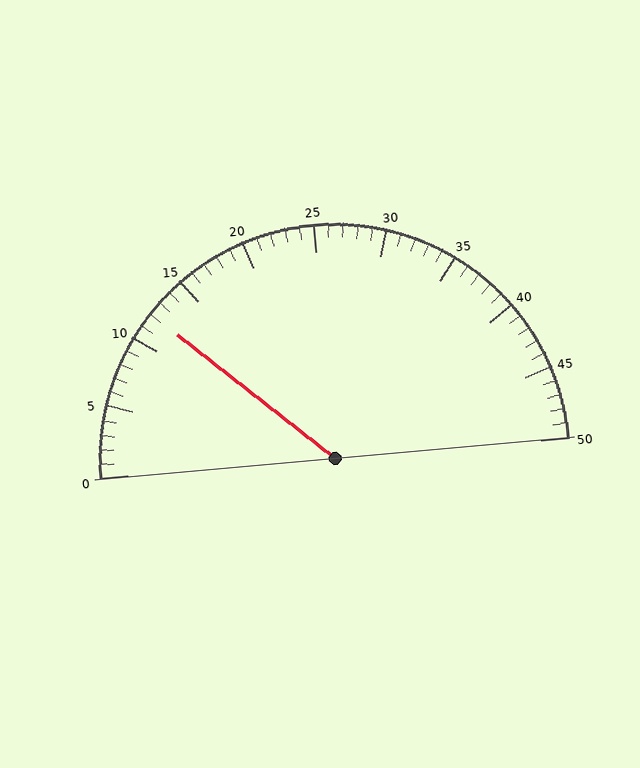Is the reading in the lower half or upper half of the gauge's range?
The reading is in the lower half of the range (0 to 50).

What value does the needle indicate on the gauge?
The needle indicates approximately 12.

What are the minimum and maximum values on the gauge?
The gauge ranges from 0 to 50.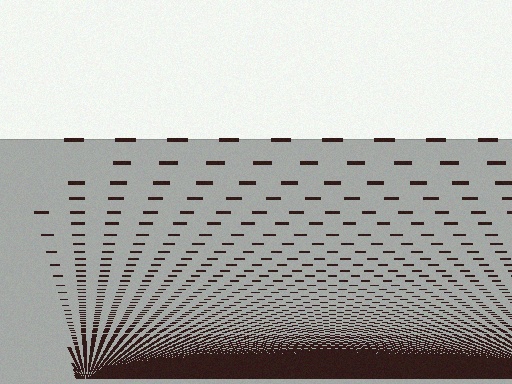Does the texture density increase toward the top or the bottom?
Density increases toward the bottom.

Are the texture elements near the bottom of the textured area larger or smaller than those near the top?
Smaller. The gradient is inverted — elements near the bottom are smaller and denser.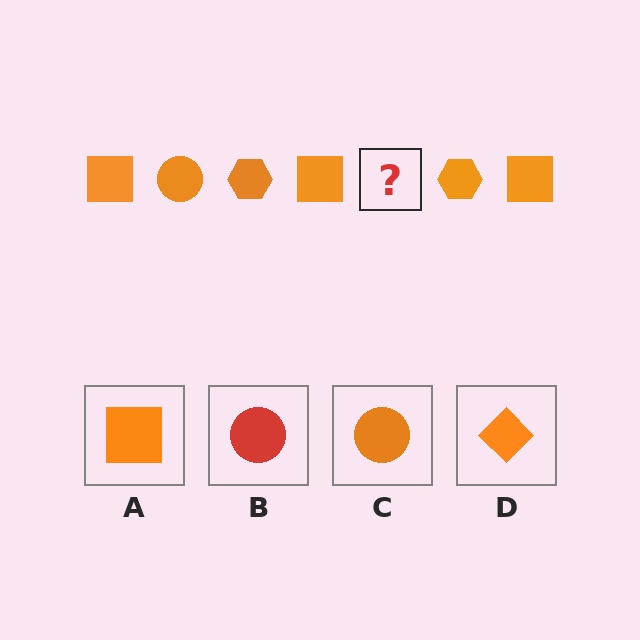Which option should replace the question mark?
Option C.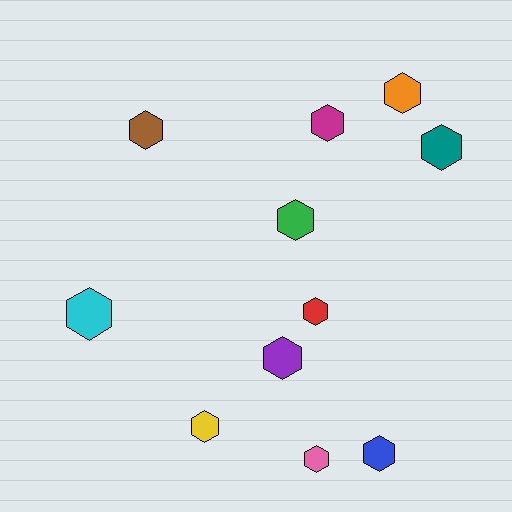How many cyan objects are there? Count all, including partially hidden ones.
There is 1 cyan object.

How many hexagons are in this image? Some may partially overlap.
There are 11 hexagons.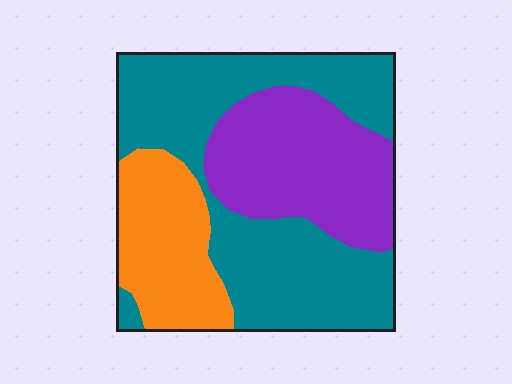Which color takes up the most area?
Teal, at roughly 50%.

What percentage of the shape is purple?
Purple covers roughly 30% of the shape.